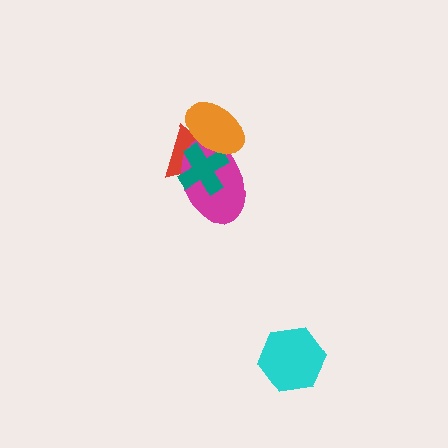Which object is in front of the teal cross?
The orange ellipse is in front of the teal cross.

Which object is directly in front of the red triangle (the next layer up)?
The magenta ellipse is directly in front of the red triangle.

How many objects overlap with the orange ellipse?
3 objects overlap with the orange ellipse.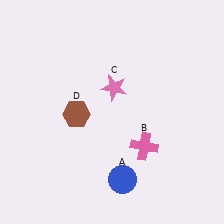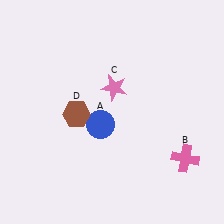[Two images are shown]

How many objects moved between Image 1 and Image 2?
2 objects moved between the two images.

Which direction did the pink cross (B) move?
The pink cross (B) moved right.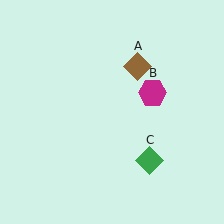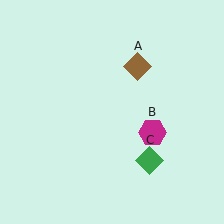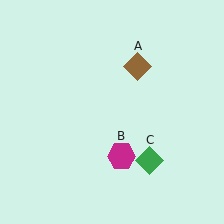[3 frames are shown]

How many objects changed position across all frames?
1 object changed position: magenta hexagon (object B).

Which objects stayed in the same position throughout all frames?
Brown diamond (object A) and green diamond (object C) remained stationary.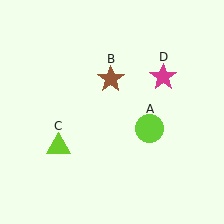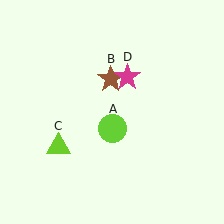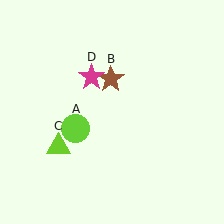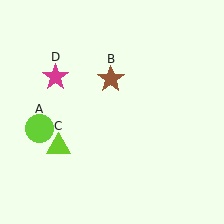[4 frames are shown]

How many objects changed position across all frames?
2 objects changed position: lime circle (object A), magenta star (object D).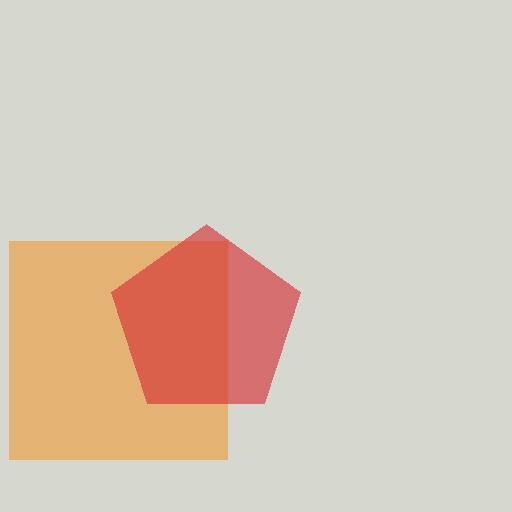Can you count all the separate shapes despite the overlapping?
Yes, there are 2 separate shapes.